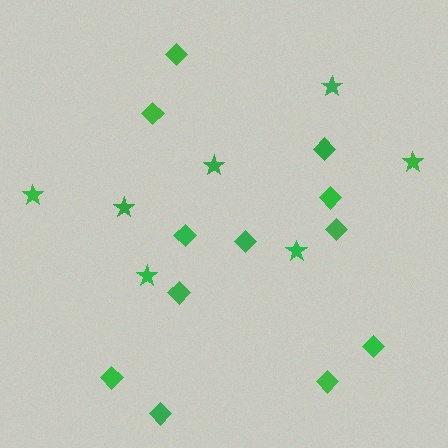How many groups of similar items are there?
There are 2 groups: one group of stars (7) and one group of diamonds (12).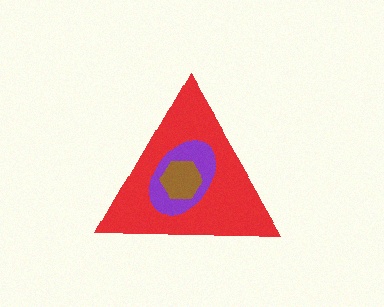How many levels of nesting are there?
3.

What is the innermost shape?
The brown hexagon.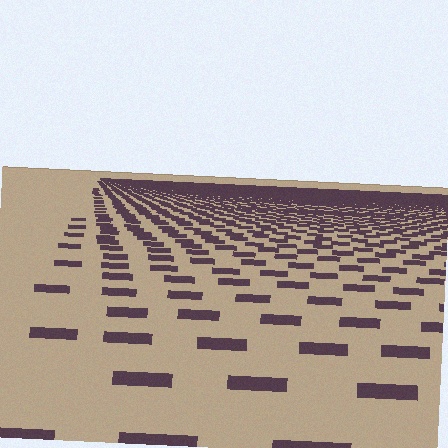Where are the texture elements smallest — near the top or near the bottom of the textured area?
Near the top.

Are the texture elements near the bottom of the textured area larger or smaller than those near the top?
Larger. Near the bottom, elements are closer to the viewer and appear at a bigger on-screen size.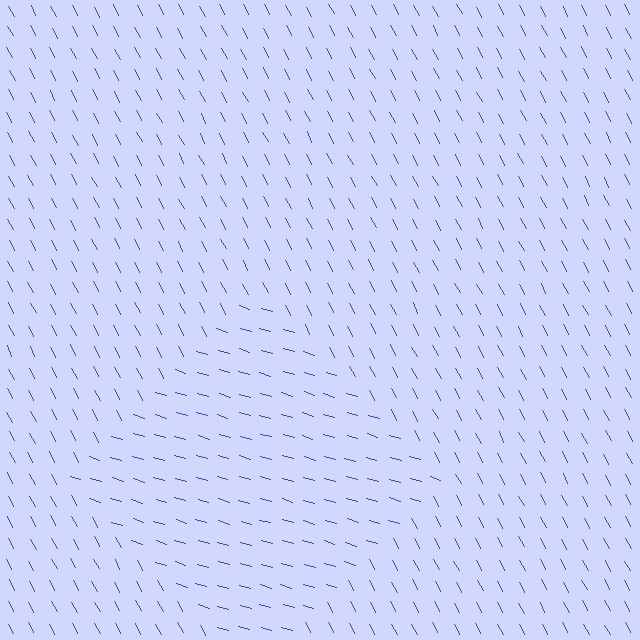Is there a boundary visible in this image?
Yes, there is a texture boundary formed by a change in line orientation.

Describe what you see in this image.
The image is filled with small blue line segments. A diamond region in the image has lines oriented differently from the surrounding lines, creating a visible texture boundary.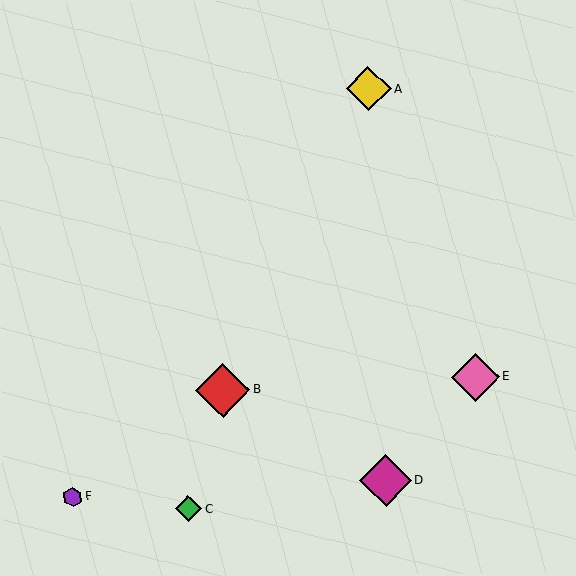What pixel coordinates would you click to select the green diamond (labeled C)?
Click at (189, 509) to select the green diamond C.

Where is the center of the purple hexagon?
The center of the purple hexagon is at (73, 497).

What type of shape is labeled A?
Shape A is a yellow diamond.